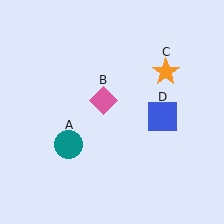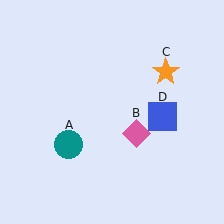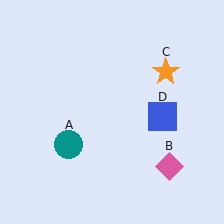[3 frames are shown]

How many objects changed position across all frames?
1 object changed position: pink diamond (object B).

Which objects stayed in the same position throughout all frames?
Teal circle (object A) and orange star (object C) and blue square (object D) remained stationary.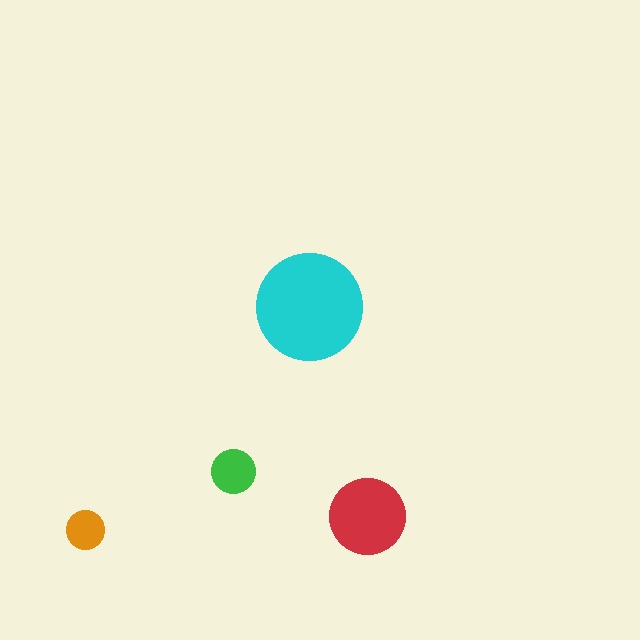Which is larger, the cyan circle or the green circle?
The cyan one.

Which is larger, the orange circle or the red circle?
The red one.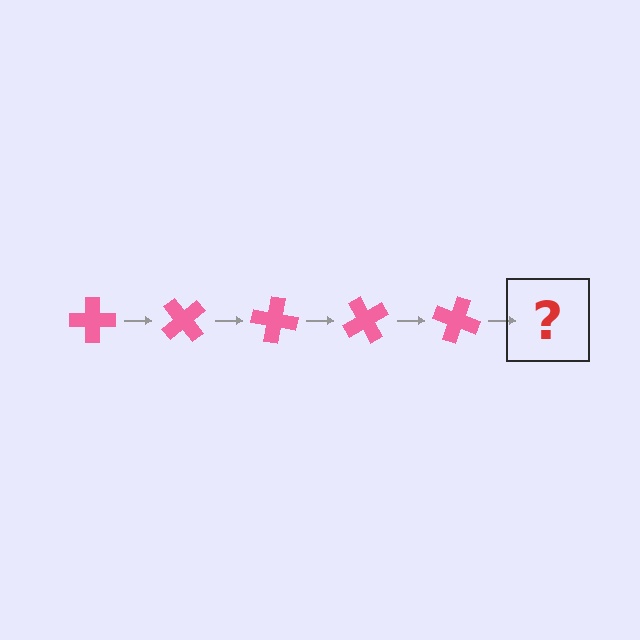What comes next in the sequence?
The next element should be a pink cross rotated 250 degrees.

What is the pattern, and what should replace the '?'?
The pattern is that the cross rotates 50 degrees each step. The '?' should be a pink cross rotated 250 degrees.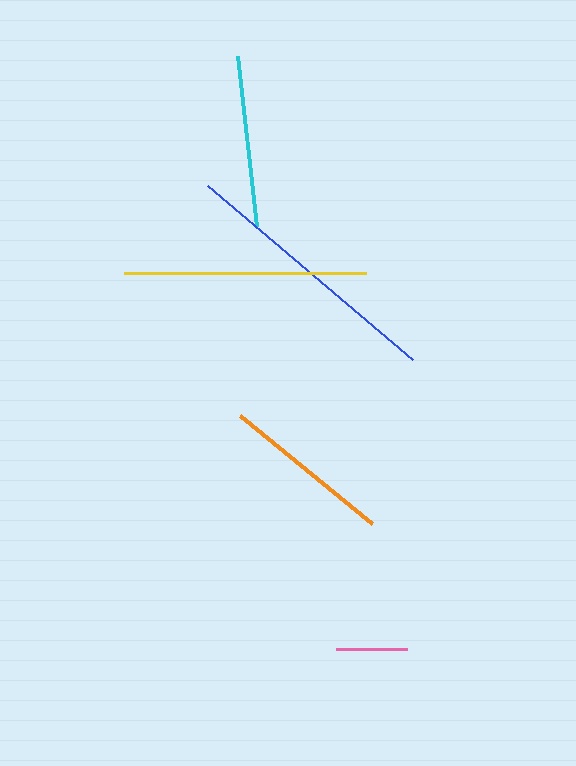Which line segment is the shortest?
The pink line is the shortest at approximately 72 pixels.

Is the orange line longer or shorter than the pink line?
The orange line is longer than the pink line.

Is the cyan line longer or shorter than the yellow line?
The yellow line is longer than the cyan line.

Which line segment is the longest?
The blue line is the longest at approximately 270 pixels.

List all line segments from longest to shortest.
From longest to shortest: blue, yellow, cyan, orange, pink.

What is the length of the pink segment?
The pink segment is approximately 72 pixels long.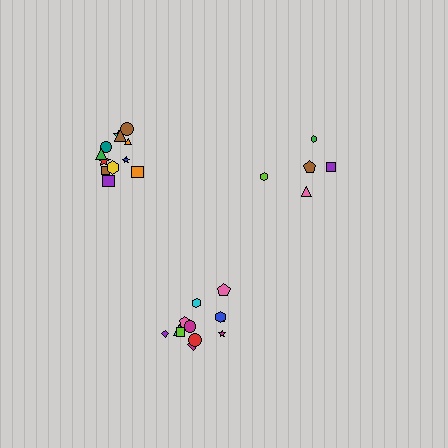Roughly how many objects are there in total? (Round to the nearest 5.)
Roughly 30 objects in total.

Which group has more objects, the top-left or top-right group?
The top-left group.